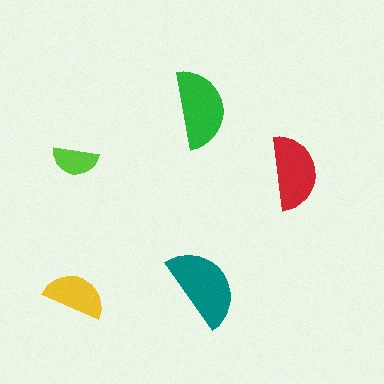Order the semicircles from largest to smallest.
the teal one, the green one, the red one, the yellow one, the lime one.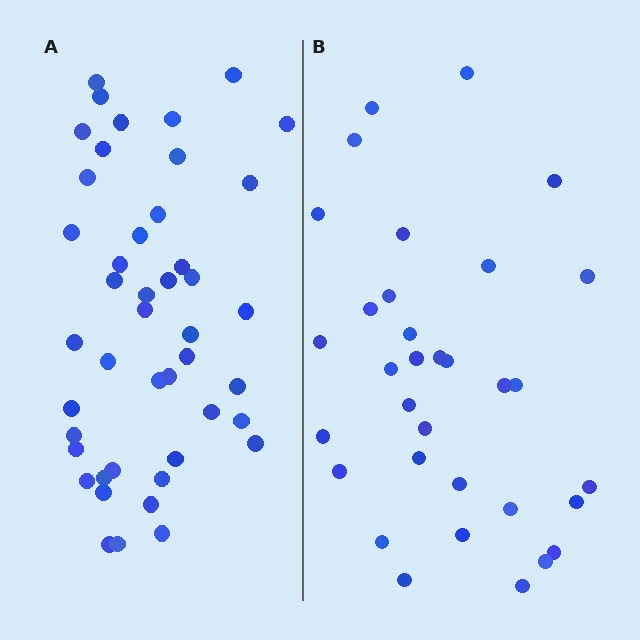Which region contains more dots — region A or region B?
Region A (the left region) has more dots.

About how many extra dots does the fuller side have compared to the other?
Region A has roughly 12 or so more dots than region B.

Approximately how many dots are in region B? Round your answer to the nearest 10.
About 30 dots. (The exact count is 33, which rounds to 30.)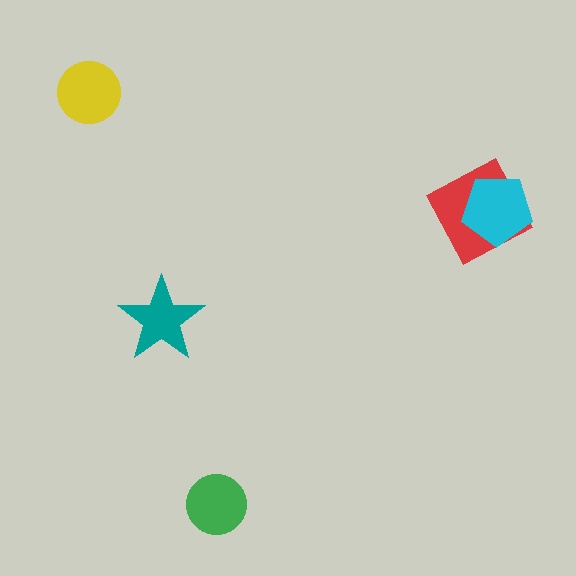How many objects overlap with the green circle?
0 objects overlap with the green circle.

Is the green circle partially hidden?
No, no other shape covers it.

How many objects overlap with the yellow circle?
0 objects overlap with the yellow circle.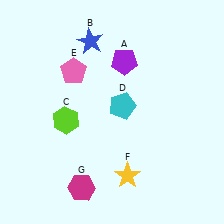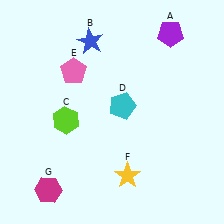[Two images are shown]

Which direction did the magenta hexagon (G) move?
The magenta hexagon (G) moved left.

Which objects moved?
The objects that moved are: the purple pentagon (A), the magenta hexagon (G).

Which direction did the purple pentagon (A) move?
The purple pentagon (A) moved right.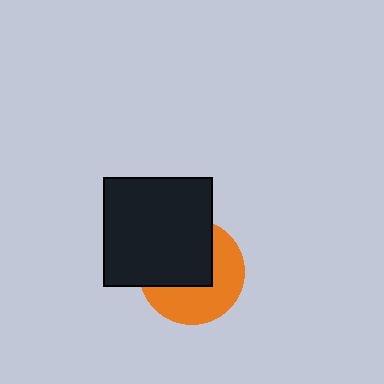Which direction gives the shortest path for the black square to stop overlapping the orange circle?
Moving toward the upper-left gives the shortest separation.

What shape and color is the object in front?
The object in front is a black square.